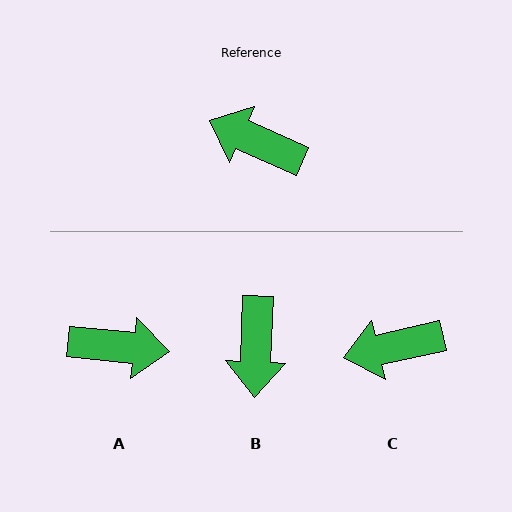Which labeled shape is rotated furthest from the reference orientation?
A, about 162 degrees away.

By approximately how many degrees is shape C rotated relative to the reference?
Approximately 37 degrees counter-clockwise.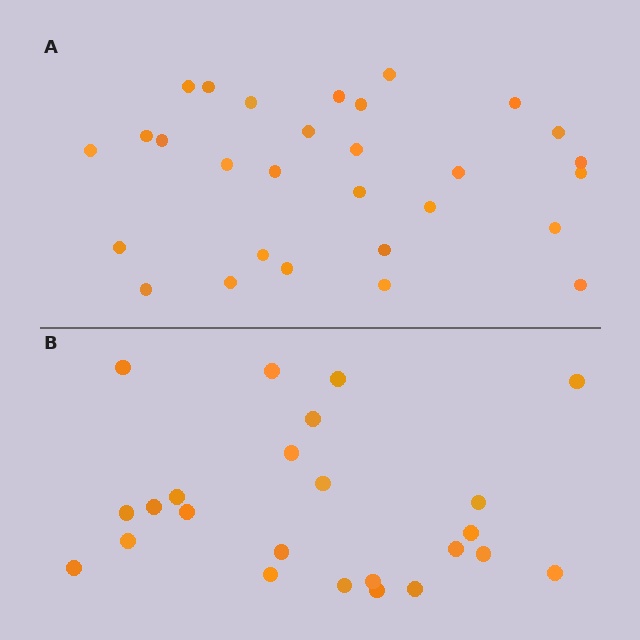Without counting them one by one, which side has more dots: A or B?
Region A (the top region) has more dots.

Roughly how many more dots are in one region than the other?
Region A has about 5 more dots than region B.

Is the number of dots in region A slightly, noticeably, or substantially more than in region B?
Region A has only slightly more — the two regions are fairly close. The ratio is roughly 1.2 to 1.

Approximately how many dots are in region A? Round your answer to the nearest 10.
About 30 dots. (The exact count is 29, which rounds to 30.)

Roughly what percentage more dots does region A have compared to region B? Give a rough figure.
About 20% more.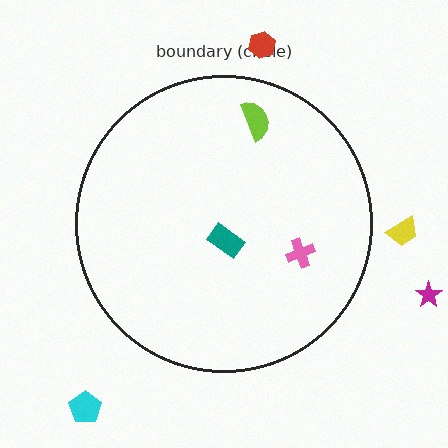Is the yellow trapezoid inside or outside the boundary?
Outside.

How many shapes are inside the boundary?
3 inside, 4 outside.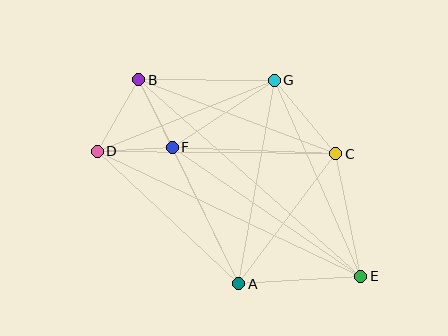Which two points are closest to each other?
Points D and F are closest to each other.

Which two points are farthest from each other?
Points B and E are farthest from each other.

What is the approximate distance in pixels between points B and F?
The distance between B and F is approximately 76 pixels.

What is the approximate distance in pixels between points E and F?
The distance between E and F is approximately 228 pixels.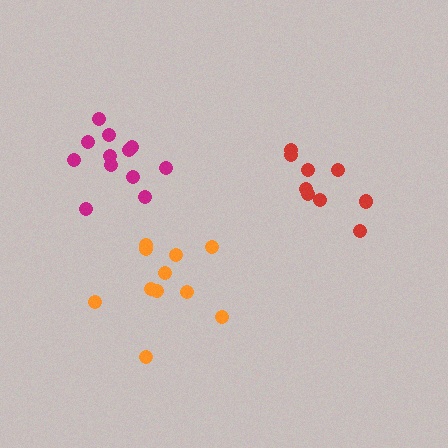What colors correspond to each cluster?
The clusters are colored: red, orange, magenta.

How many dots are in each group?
Group 1: 9 dots, Group 2: 11 dots, Group 3: 12 dots (32 total).